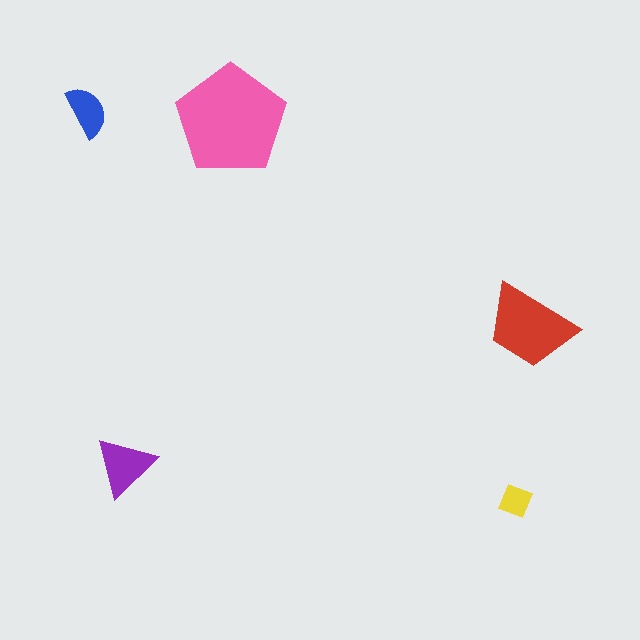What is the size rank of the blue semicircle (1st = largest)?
4th.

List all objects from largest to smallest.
The pink pentagon, the red trapezoid, the purple triangle, the blue semicircle, the yellow square.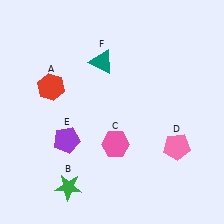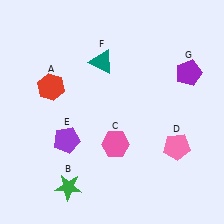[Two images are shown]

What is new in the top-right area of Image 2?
A purple pentagon (G) was added in the top-right area of Image 2.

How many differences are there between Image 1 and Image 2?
There is 1 difference between the two images.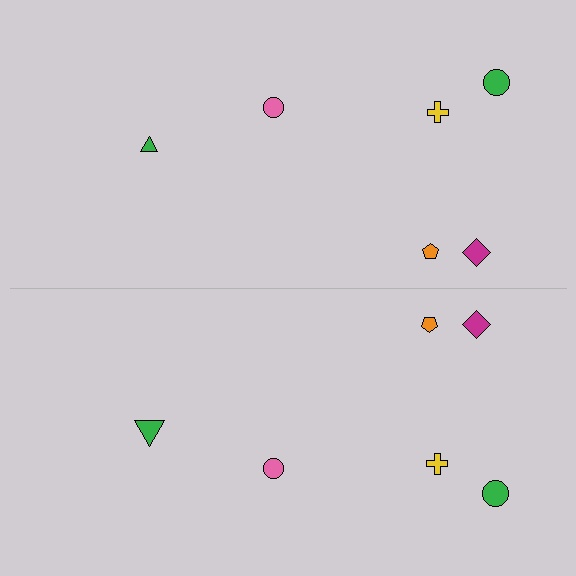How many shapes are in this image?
There are 12 shapes in this image.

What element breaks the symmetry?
The green triangle on the bottom side has a different size than its mirror counterpart.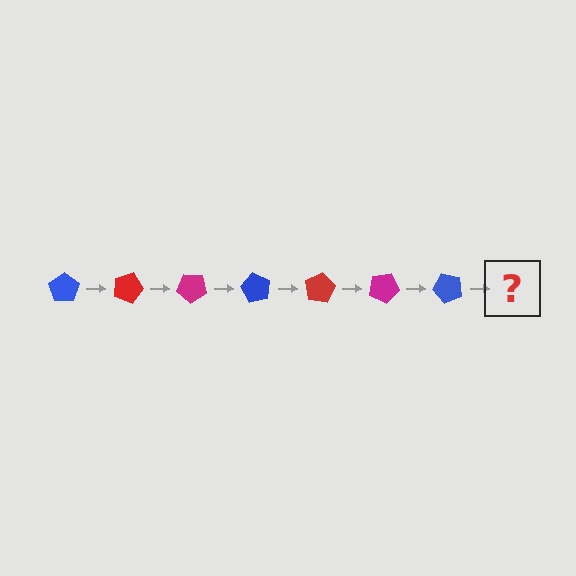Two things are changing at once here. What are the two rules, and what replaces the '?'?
The two rules are that it rotates 20 degrees each step and the color cycles through blue, red, and magenta. The '?' should be a red pentagon, rotated 140 degrees from the start.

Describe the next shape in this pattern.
It should be a red pentagon, rotated 140 degrees from the start.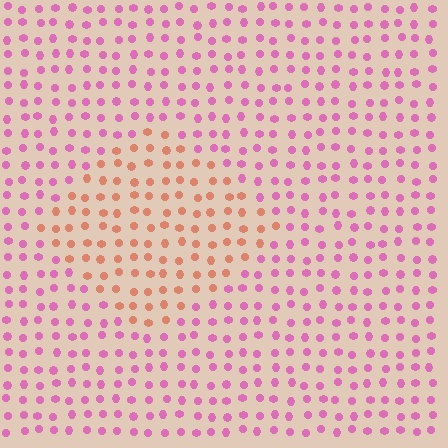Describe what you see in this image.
The image is filled with small pink elements in a uniform arrangement. A diamond-shaped region is visible where the elements are tinted to a slightly different hue, forming a subtle color boundary.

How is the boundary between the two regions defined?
The boundary is defined purely by a slight shift in hue (about 52 degrees). Spacing, size, and orientation are identical on both sides.